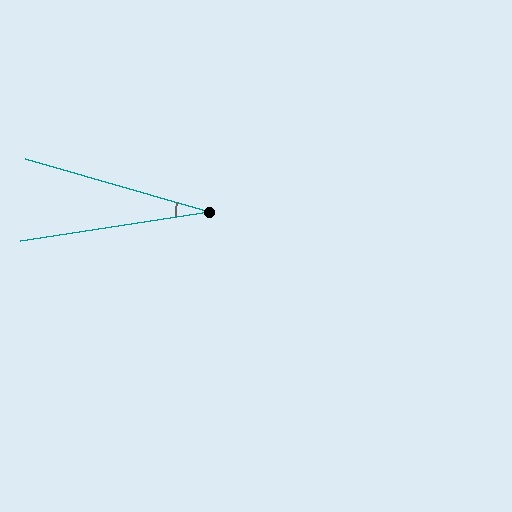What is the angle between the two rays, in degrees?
Approximately 24 degrees.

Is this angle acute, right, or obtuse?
It is acute.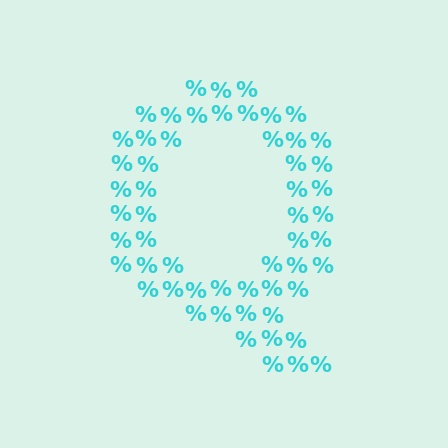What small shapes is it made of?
It is made of small percent signs.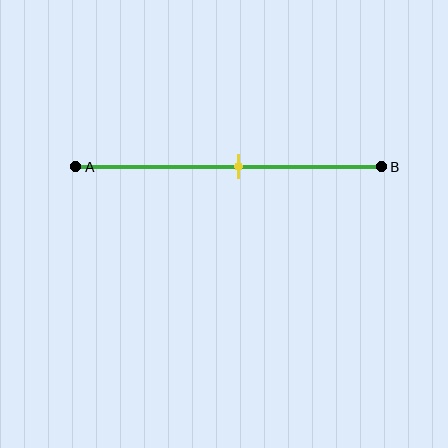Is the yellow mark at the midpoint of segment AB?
No, the mark is at about 55% from A, not at the 50% midpoint.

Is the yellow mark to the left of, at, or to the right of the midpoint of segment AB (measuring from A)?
The yellow mark is to the right of the midpoint of segment AB.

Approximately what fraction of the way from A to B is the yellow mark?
The yellow mark is approximately 55% of the way from A to B.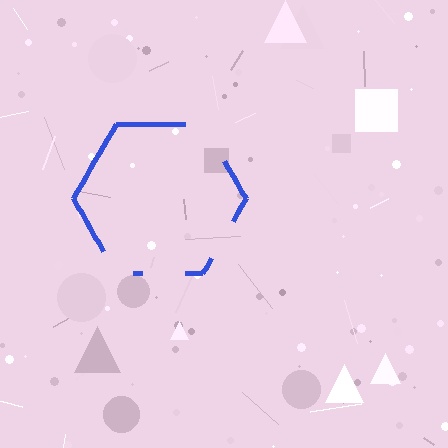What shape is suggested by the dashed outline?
The dashed outline suggests a hexagon.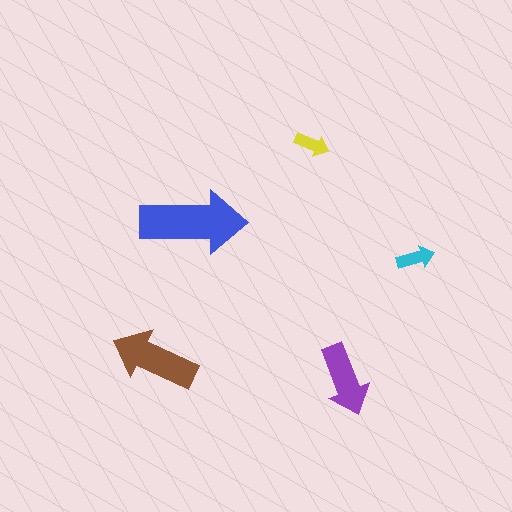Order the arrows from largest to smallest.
the blue one, the brown one, the purple one, the cyan one, the yellow one.